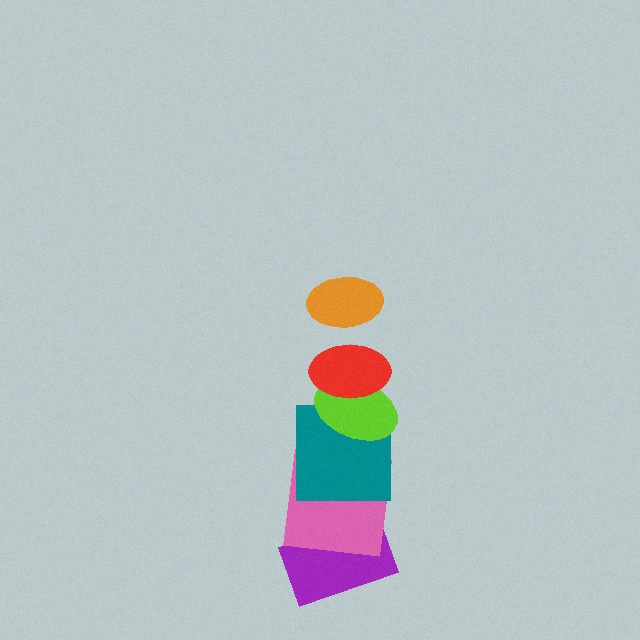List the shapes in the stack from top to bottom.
From top to bottom: the orange ellipse, the red ellipse, the lime ellipse, the teal square, the pink square, the purple rectangle.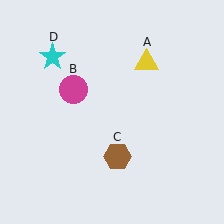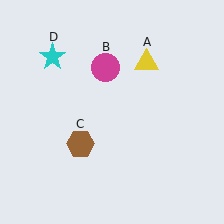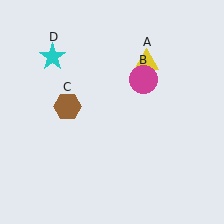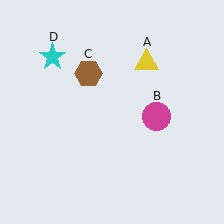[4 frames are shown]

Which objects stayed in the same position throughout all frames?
Yellow triangle (object A) and cyan star (object D) remained stationary.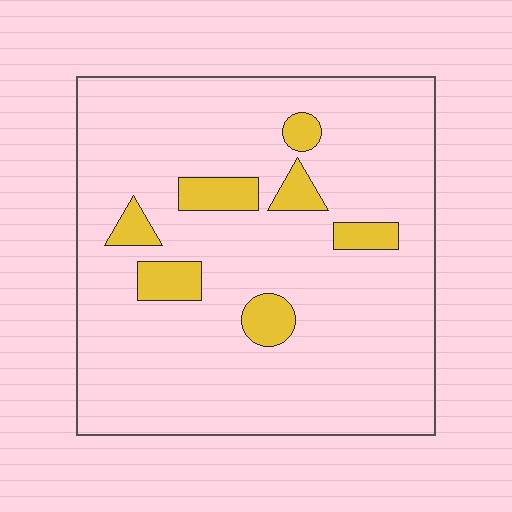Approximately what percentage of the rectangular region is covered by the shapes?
Approximately 10%.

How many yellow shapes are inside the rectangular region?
7.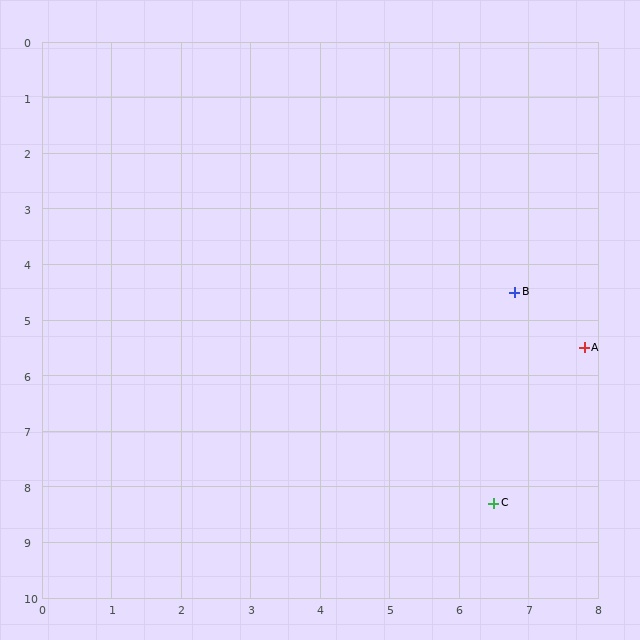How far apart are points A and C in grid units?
Points A and C are about 3.1 grid units apart.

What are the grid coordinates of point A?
Point A is at approximately (7.8, 5.5).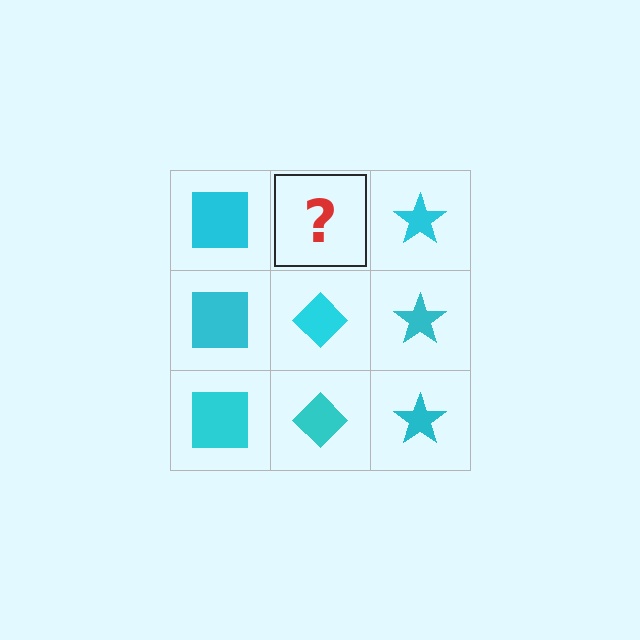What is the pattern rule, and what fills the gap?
The rule is that each column has a consistent shape. The gap should be filled with a cyan diamond.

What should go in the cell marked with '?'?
The missing cell should contain a cyan diamond.